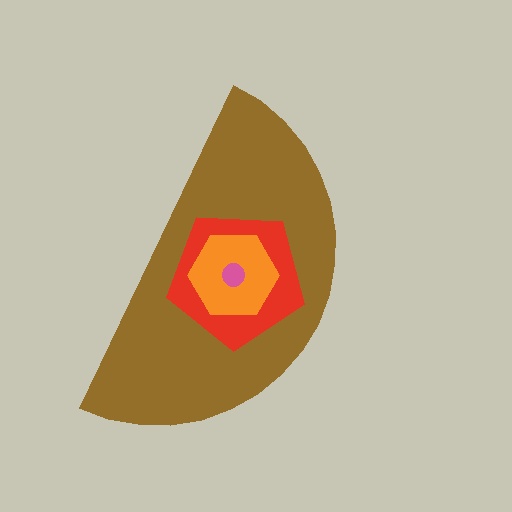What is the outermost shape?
The brown semicircle.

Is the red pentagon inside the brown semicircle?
Yes.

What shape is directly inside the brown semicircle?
The red pentagon.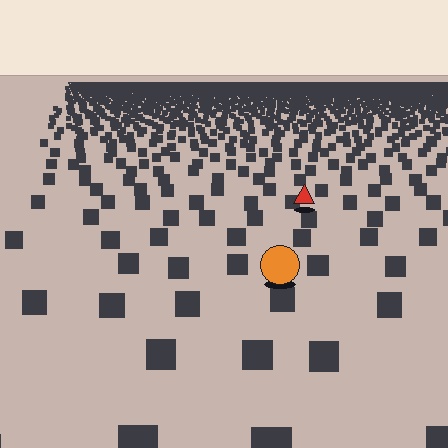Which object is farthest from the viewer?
The red triangle is farthest from the viewer. It appears smaller and the ground texture around it is denser.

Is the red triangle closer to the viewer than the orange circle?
No. The orange circle is closer — you can tell from the texture gradient: the ground texture is coarser near it.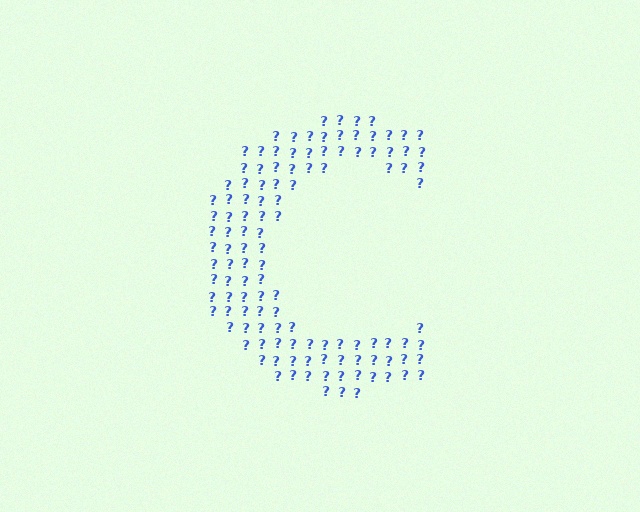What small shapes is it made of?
It is made of small question marks.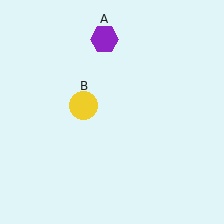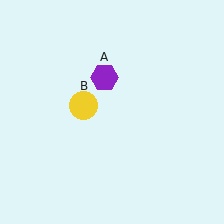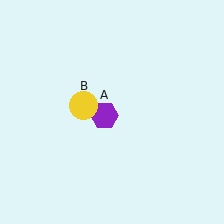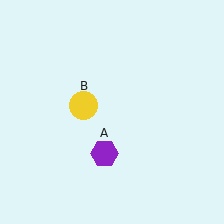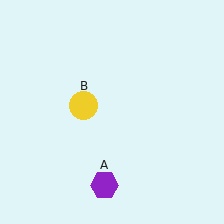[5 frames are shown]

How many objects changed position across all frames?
1 object changed position: purple hexagon (object A).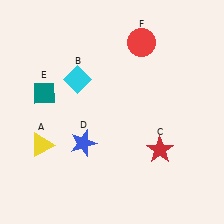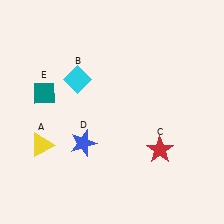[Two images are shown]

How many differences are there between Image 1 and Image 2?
There is 1 difference between the two images.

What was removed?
The red circle (F) was removed in Image 2.